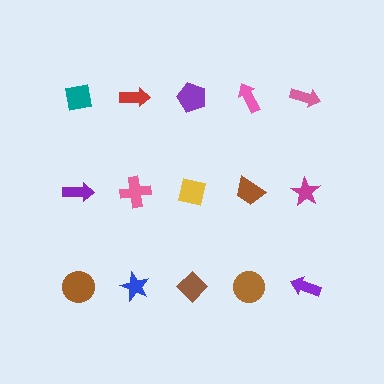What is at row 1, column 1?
A teal square.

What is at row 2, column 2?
A pink cross.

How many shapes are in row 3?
5 shapes.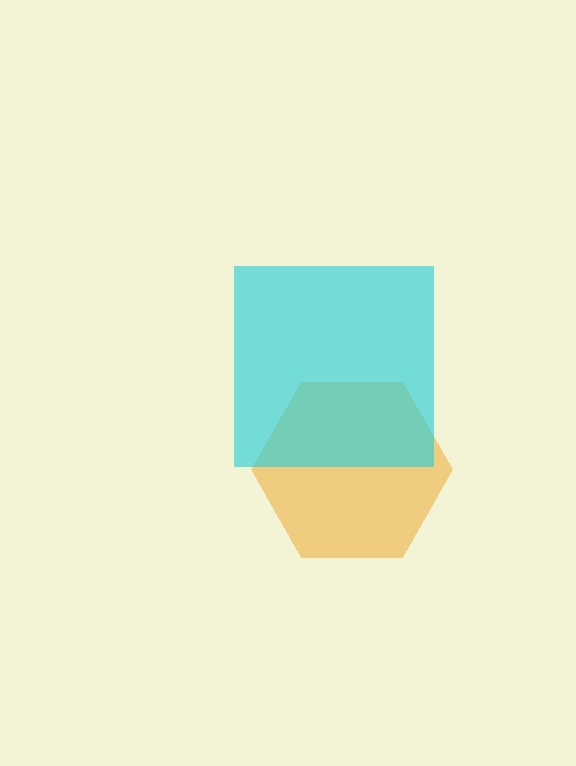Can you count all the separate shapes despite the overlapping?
Yes, there are 2 separate shapes.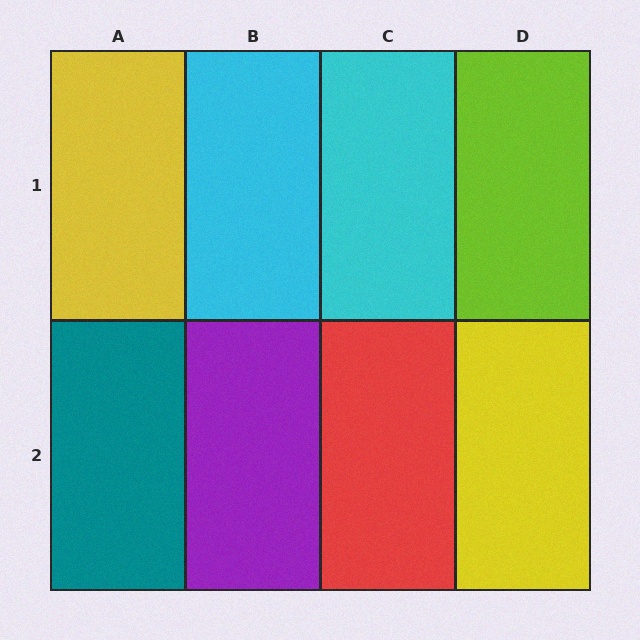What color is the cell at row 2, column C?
Red.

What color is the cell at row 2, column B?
Purple.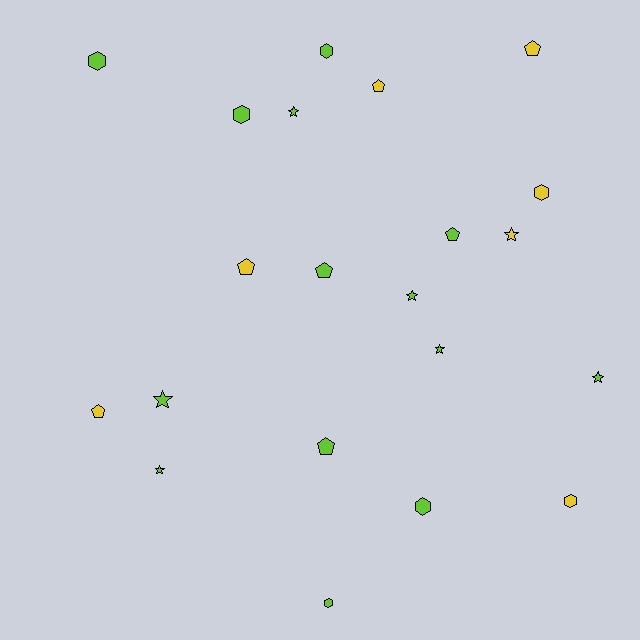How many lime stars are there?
There are 6 lime stars.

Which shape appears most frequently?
Pentagon, with 7 objects.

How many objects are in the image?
There are 21 objects.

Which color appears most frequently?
Lime, with 14 objects.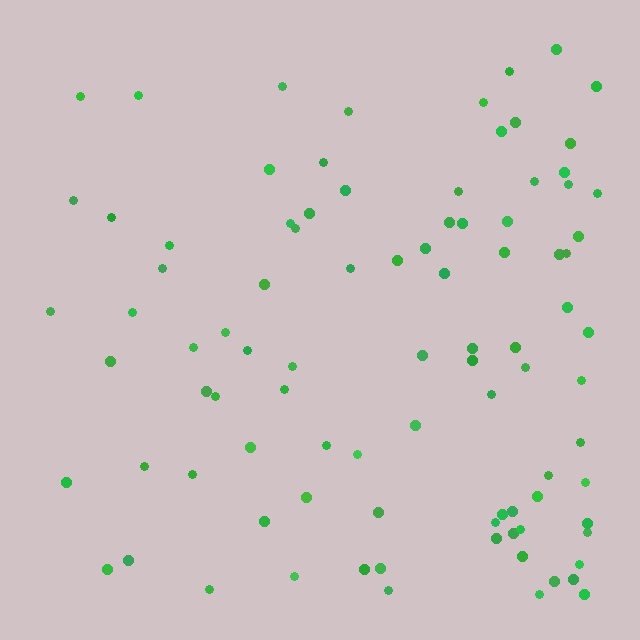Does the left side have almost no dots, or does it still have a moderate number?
Still a moderate number, just noticeably fewer than the right.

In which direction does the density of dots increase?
From left to right, with the right side densest.